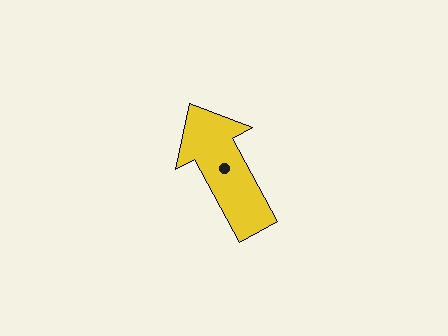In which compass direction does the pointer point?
Northwest.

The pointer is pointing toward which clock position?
Roughly 11 o'clock.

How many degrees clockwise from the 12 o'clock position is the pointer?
Approximately 332 degrees.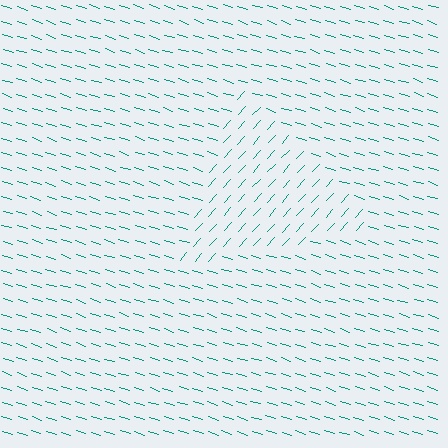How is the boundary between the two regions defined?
The boundary is defined purely by a change in line orientation (approximately 66 degrees difference). All lines are the same color and thickness.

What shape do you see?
I see a triangle.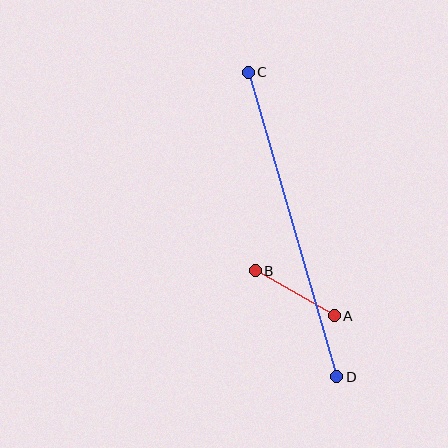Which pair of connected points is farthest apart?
Points C and D are farthest apart.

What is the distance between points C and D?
The distance is approximately 317 pixels.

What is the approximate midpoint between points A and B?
The midpoint is at approximately (295, 293) pixels.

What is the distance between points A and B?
The distance is approximately 91 pixels.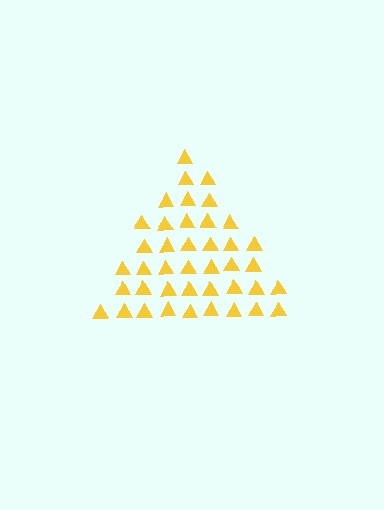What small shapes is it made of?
It is made of small triangles.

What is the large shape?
The large shape is a triangle.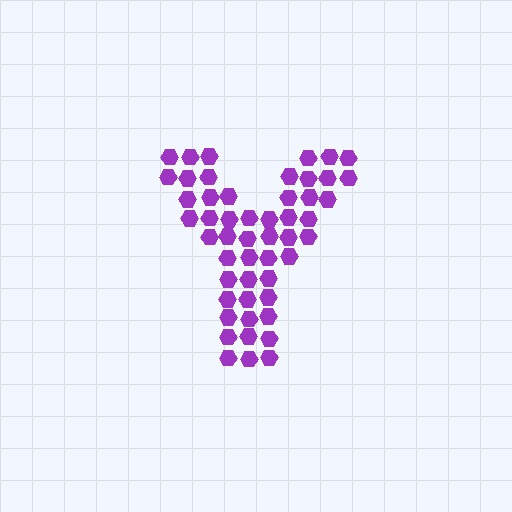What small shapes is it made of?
It is made of small hexagons.